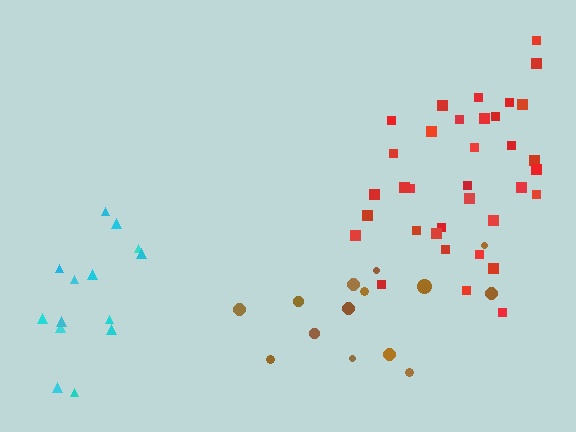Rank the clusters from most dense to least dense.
red, cyan, brown.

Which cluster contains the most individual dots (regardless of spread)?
Red (35).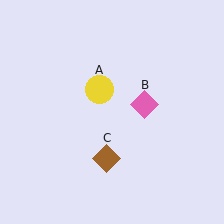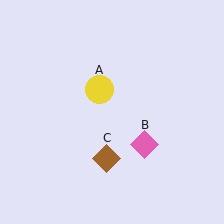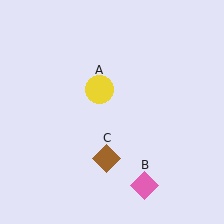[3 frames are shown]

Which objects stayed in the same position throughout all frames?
Yellow circle (object A) and brown diamond (object C) remained stationary.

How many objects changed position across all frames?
1 object changed position: pink diamond (object B).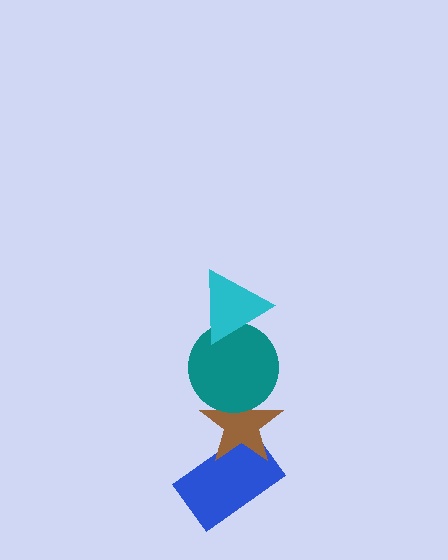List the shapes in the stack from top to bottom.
From top to bottom: the cyan triangle, the teal circle, the brown star, the blue rectangle.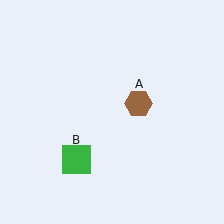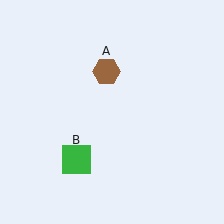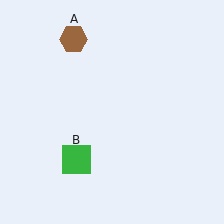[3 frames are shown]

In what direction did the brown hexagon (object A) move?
The brown hexagon (object A) moved up and to the left.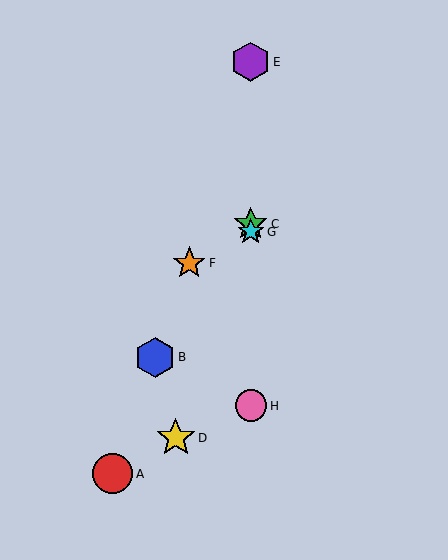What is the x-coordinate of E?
Object E is at x≈251.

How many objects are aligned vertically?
4 objects (C, E, G, H) are aligned vertically.